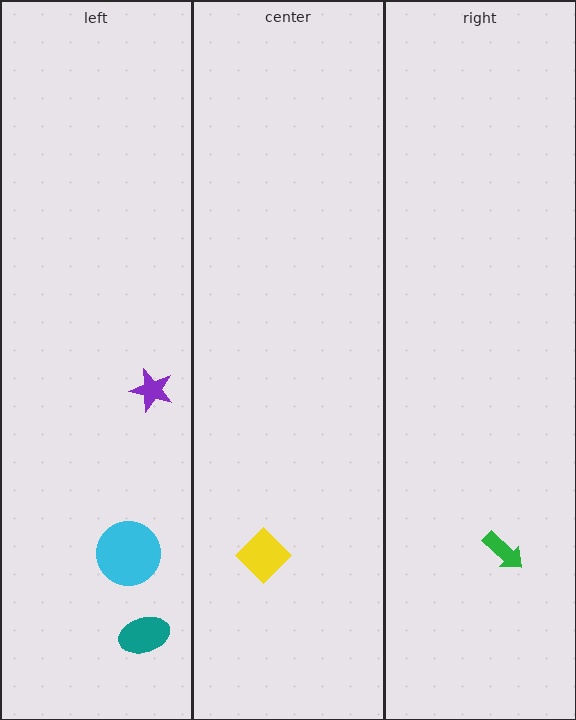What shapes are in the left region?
The purple star, the teal ellipse, the cyan circle.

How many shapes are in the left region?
3.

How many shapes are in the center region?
1.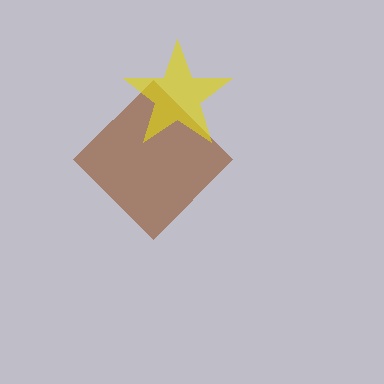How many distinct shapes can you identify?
There are 2 distinct shapes: a brown diamond, a yellow star.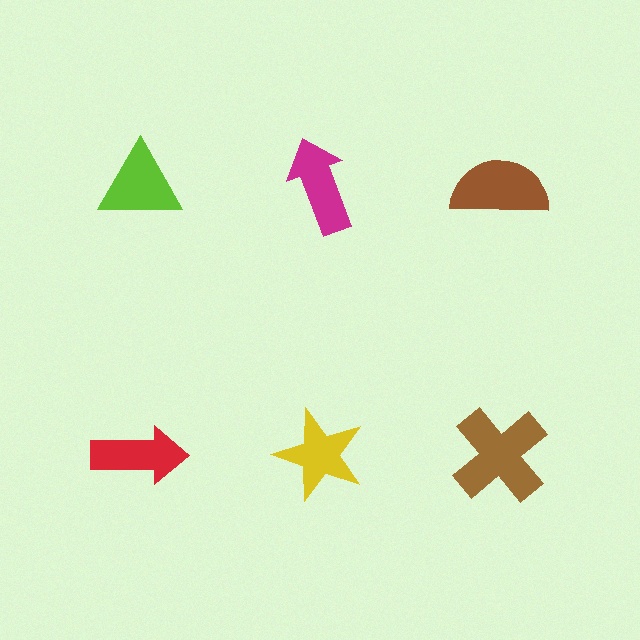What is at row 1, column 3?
A brown semicircle.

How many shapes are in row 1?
3 shapes.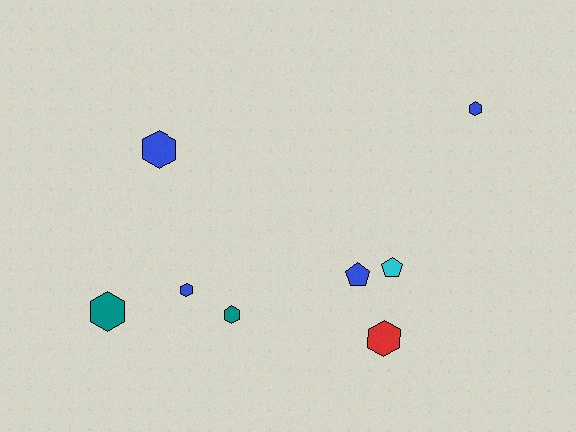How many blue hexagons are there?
There are 3 blue hexagons.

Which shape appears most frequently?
Hexagon, with 6 objects.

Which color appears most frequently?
Blue, with 4 objects.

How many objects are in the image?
There are 8 objects.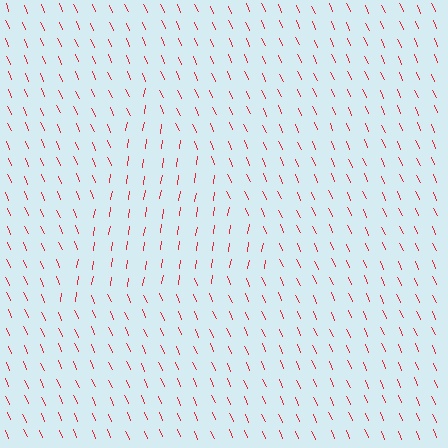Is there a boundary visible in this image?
Yes, there is a texture boundary formed by a change in line orientation.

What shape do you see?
I see a triangle.